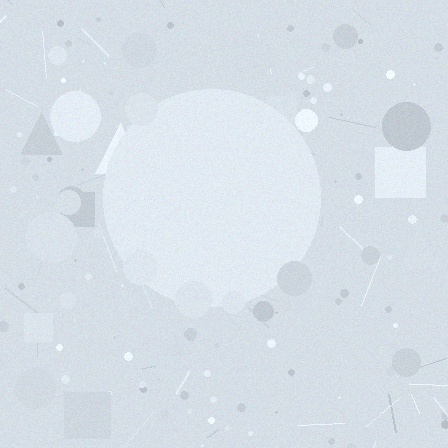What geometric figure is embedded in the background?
A circle is embedded in the background.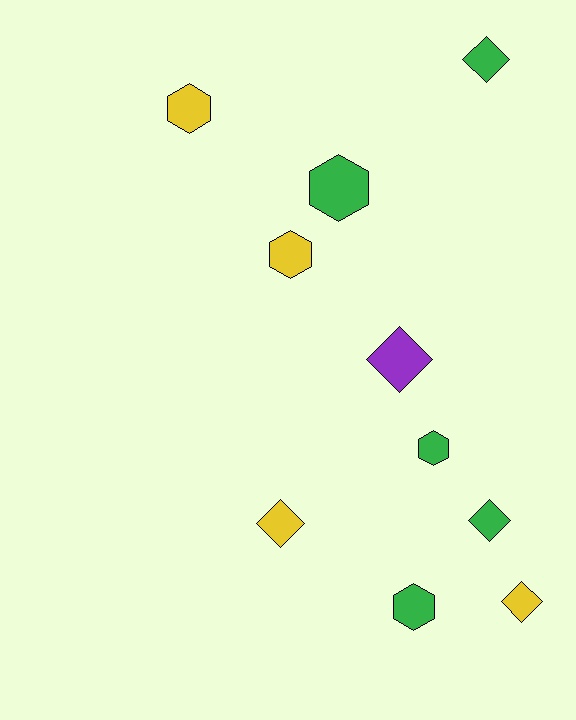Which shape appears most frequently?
Diamond, with 5 objects.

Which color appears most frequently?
Green, with 5 objects.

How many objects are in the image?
There are 10 objects.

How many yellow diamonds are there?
There are 2 yellow diamonds.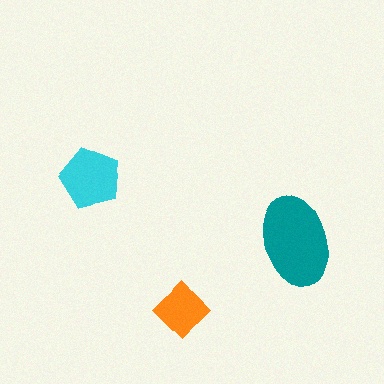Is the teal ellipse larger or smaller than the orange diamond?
Larger.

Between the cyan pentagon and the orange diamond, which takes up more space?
The cyan pentagon.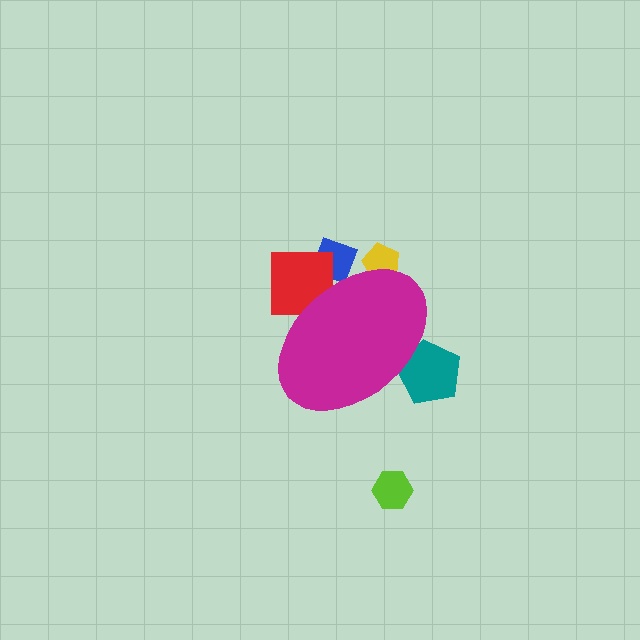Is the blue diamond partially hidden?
Yes, the blue diamond is partially hidden behind the magenta ellipse.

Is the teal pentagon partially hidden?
Yes, the teal pentagon is partially hidden behind the magenta ellipse.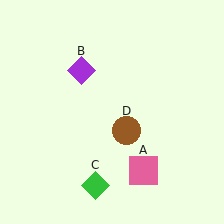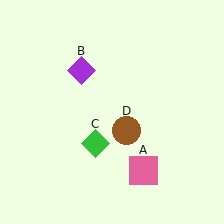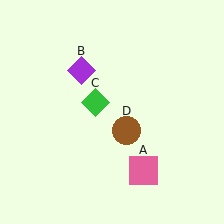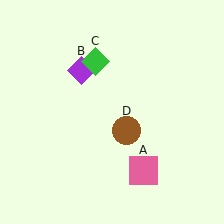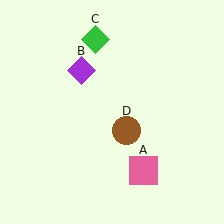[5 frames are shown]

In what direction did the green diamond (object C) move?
The green diamond (object C) moved up.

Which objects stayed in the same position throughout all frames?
Pink square (object A) and purple diamond (object B) and brown circle (object D) remained stationary.